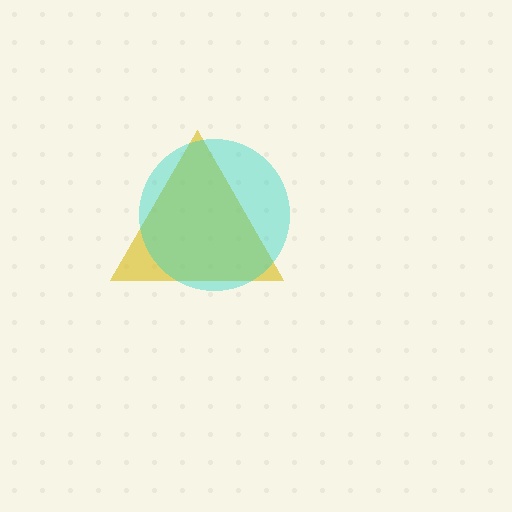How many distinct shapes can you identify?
There are 2 distinct shapes: a yellow triangle, a cyan circle.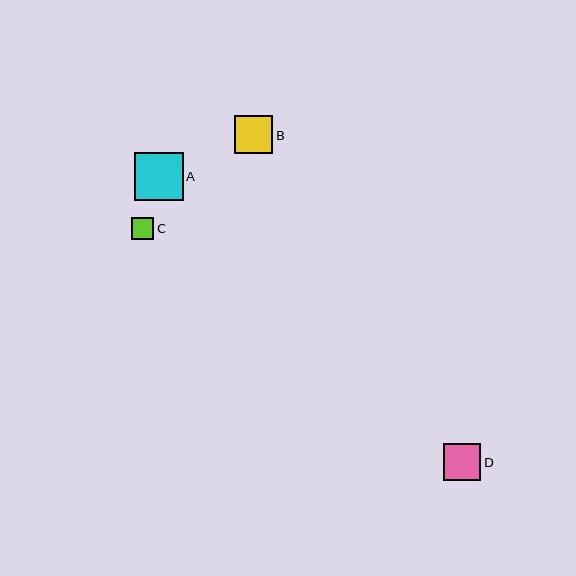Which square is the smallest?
Square C is the smallest with a size of approximately 23 pixels.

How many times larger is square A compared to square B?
Square A is approximately 1.3 times the size of square B.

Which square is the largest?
Square A is the largest with a size of approximately 48 pixels.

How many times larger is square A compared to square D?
Square A is approximately 1.3 times the size of square D.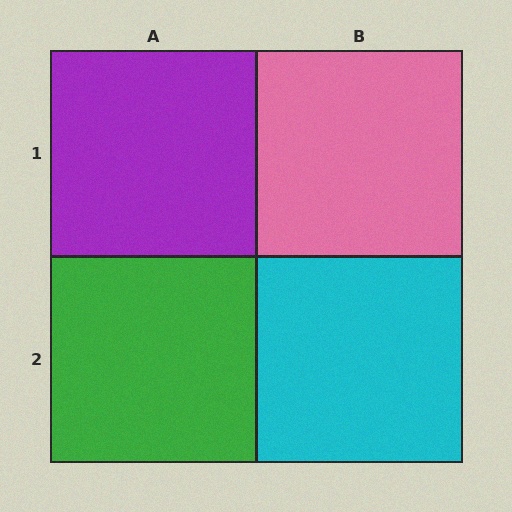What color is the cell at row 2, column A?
Green.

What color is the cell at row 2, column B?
Cyan.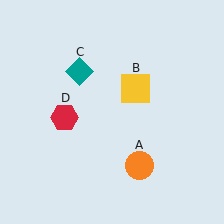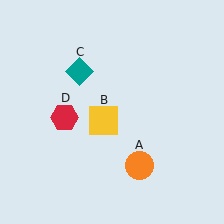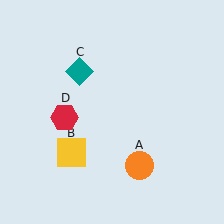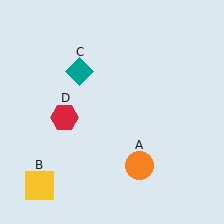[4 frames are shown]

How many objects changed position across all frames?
1 object changed position: yellow square (object B).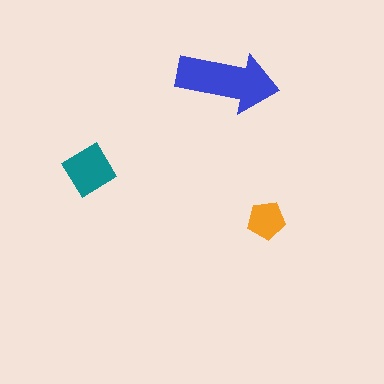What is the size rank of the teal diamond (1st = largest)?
2nd.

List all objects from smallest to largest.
The orange pentagon, the teal diamond, the blue arrow.